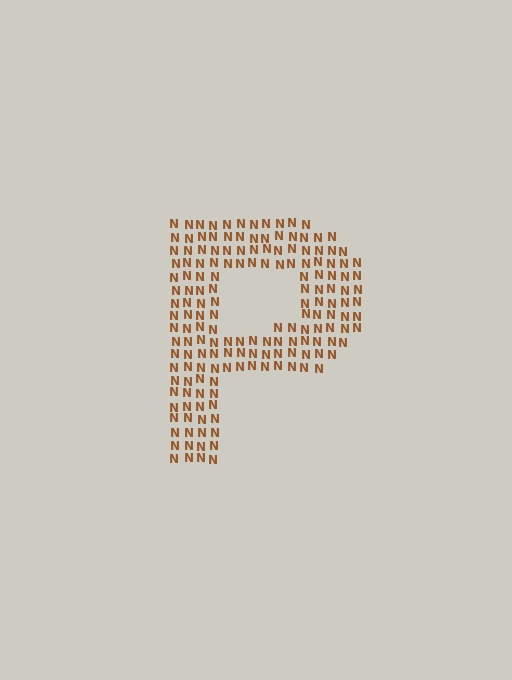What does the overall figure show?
The overall figure shows the letter P.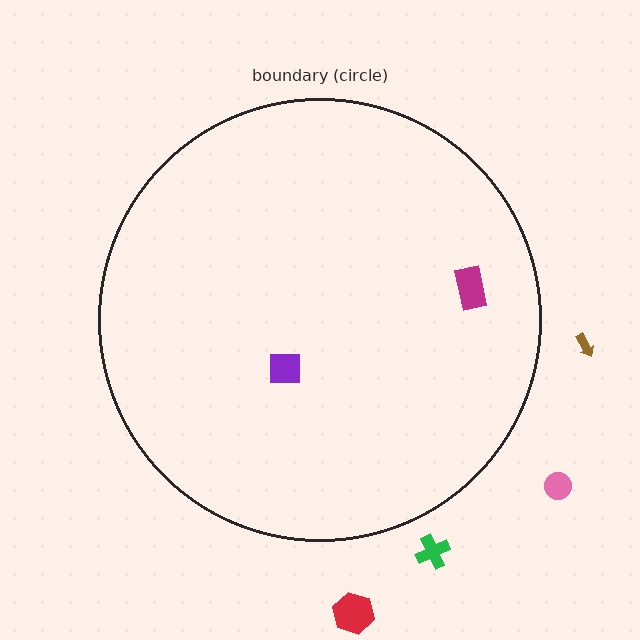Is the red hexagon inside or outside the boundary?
Outside.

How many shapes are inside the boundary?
2 inside, 4 outside.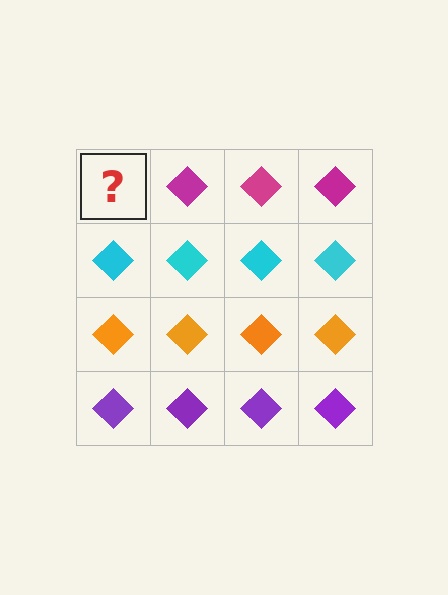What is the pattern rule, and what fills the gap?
The rule is that each row has a consistent color. The gap should be filled with a magenta diamond.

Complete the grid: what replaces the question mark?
The question mark should be replaced with a magenta diamond.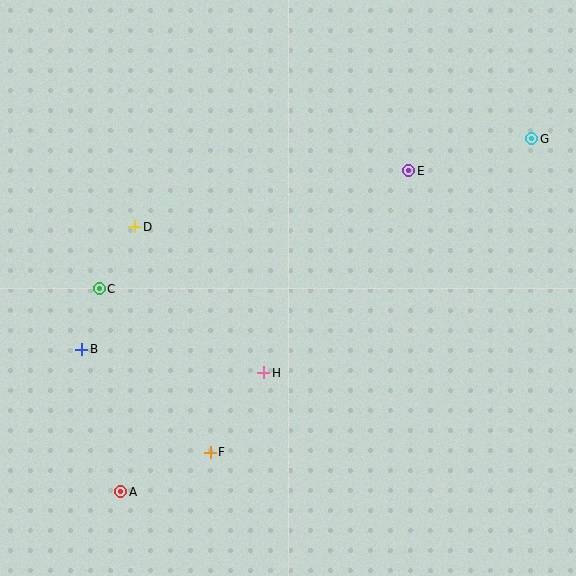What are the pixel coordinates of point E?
Point E is at (409, 171).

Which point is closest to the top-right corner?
Point G is closest to the top-right corner.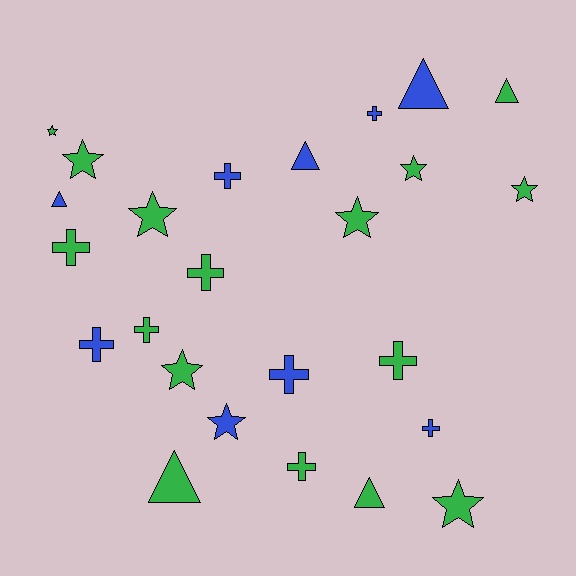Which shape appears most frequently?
Cross, with 10 objects.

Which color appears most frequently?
Green, with 16 objects.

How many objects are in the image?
There are 25 objects.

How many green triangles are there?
There are 3 green triangles.